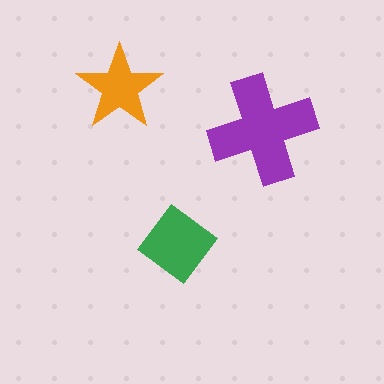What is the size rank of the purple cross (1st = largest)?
1st.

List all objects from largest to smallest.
The purple cross, the green diamond, the orange star.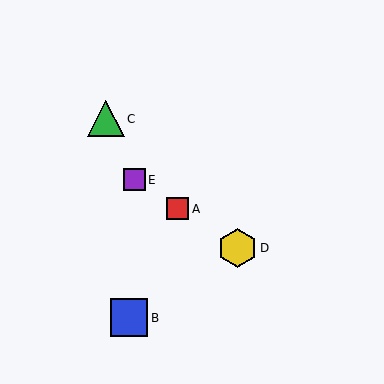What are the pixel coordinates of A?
Object A is at (178, 209).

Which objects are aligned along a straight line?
Objects A, D, E are aligned along a straight line.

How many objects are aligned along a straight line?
3 objects (A, D, E) are aligned along a straight line.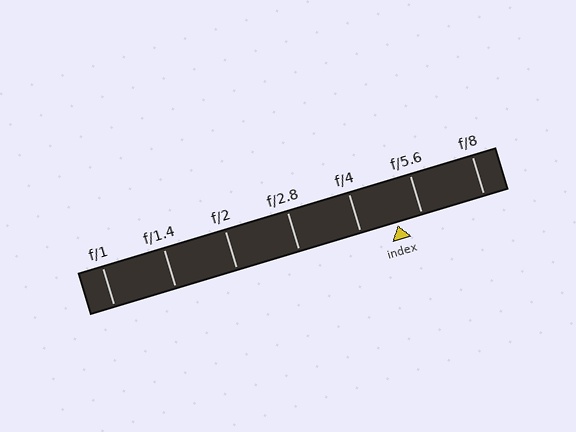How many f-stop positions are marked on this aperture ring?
There are 7 f-stop positions marked.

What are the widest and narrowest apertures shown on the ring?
The widest aperture shown is f/1 and the narrowest is f/8.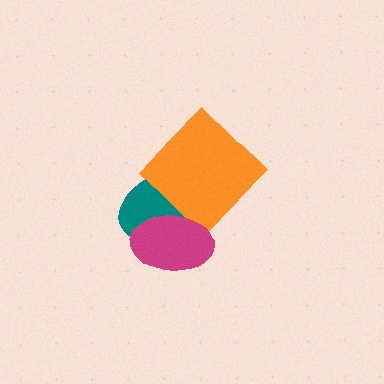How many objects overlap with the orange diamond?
2 objects overlap with the orange diamond.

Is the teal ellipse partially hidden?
Yes, it is partially covered by another shape.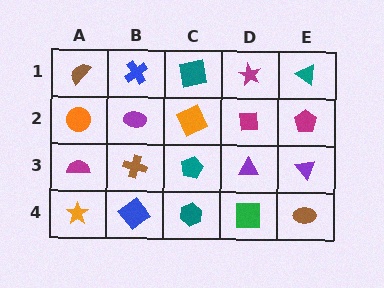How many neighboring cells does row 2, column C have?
4.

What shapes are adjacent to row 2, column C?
A teal square (row 1, column C), a teal pentagon (row 3, column C), a purple ellipse (row 2, column B), a magenta square (row 2, column D).